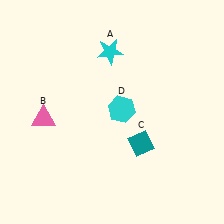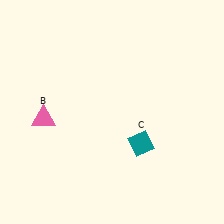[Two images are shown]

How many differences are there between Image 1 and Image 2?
There are 2 differences between the two images.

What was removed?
The cyan hexagon (D), the cyan star (A) were removed in Image 2.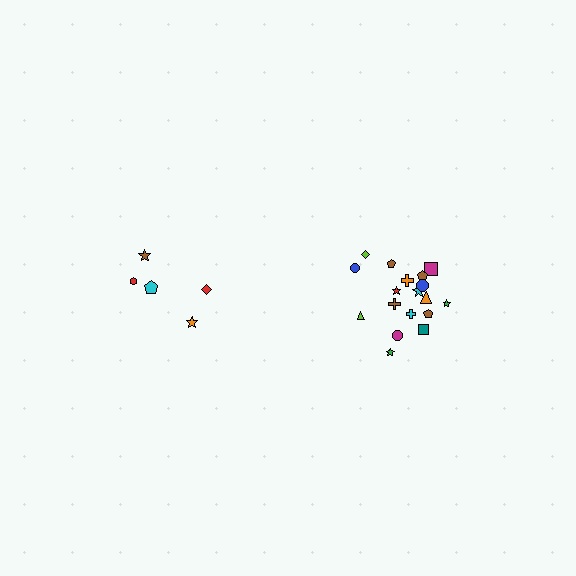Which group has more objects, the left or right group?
The right group.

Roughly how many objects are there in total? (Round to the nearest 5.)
Roughly 25 objects in total.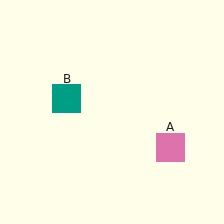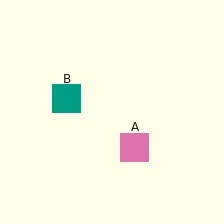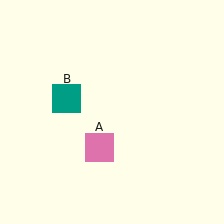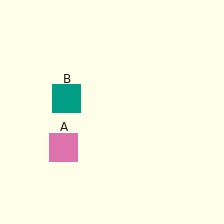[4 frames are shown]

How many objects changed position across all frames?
1 object changed position: pink square (object A).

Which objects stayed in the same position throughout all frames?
Teal square (object B) remained stationary.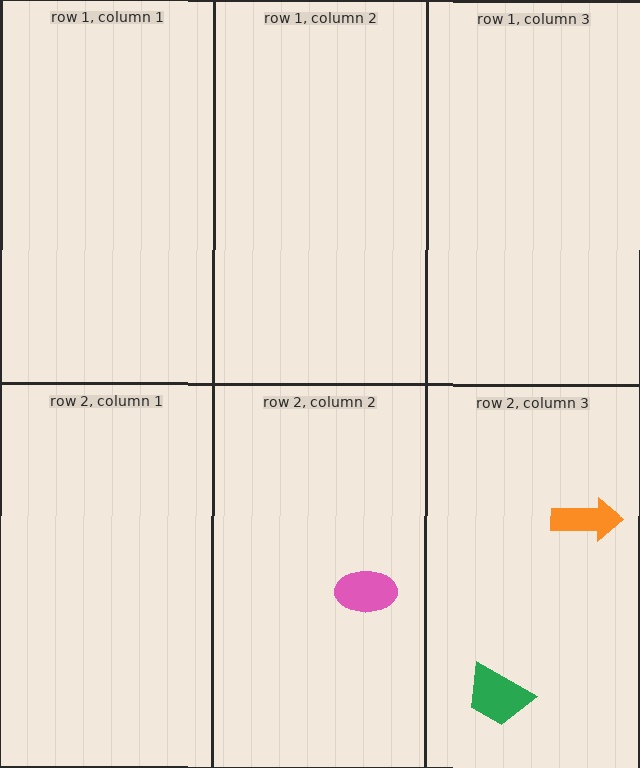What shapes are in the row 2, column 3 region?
The green trapezoid, the orange arrow.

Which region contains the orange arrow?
The row 2, column 3 region.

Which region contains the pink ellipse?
The row 2, column 2 region.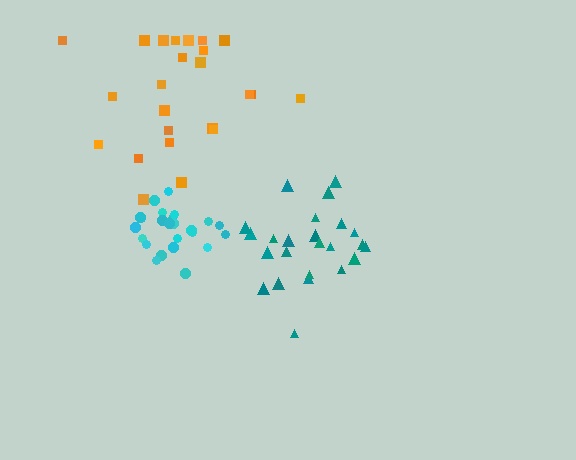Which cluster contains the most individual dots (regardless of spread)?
Orange (25).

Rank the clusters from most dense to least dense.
cyan, teal, orange.